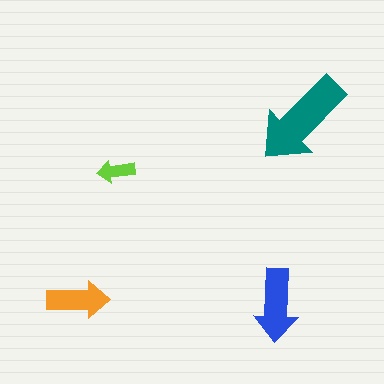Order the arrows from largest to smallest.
the teal one, the blue one, the orange one, the lime one.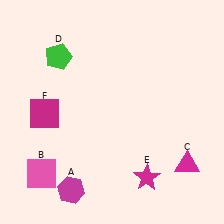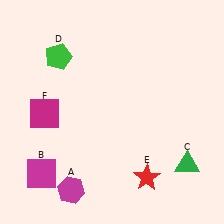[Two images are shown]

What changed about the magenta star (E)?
In Image 1, E is magenta. In Image 2, it changed to red.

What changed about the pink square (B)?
In Image 1, B is pink. In Image 2, it changed to magenta.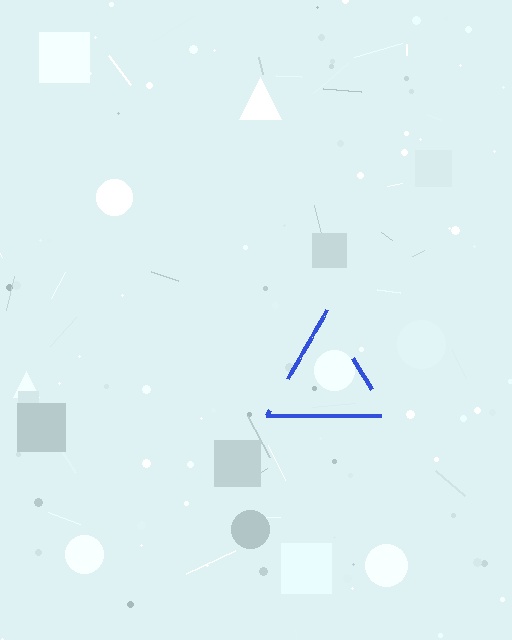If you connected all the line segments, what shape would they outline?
They would outline a triangle.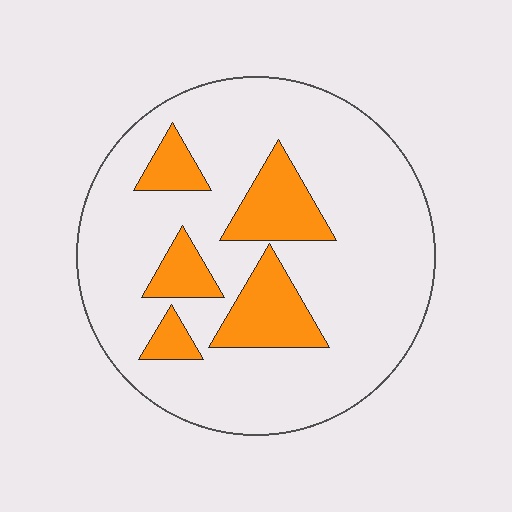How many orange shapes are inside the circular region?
5.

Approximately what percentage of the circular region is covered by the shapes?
Approximately 20%.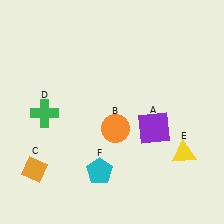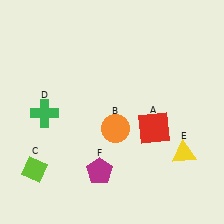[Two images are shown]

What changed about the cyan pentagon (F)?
In Image 1, F is cyan. In Image 2, it changed to magenta.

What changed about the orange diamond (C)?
In Image 1, C is orange. In Image 2, it changed to lime.